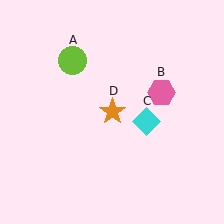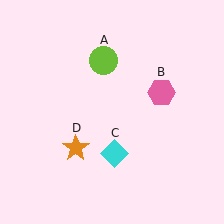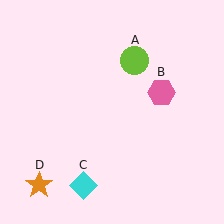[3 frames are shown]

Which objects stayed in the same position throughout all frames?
Pink hexagon (object B) remained stationary.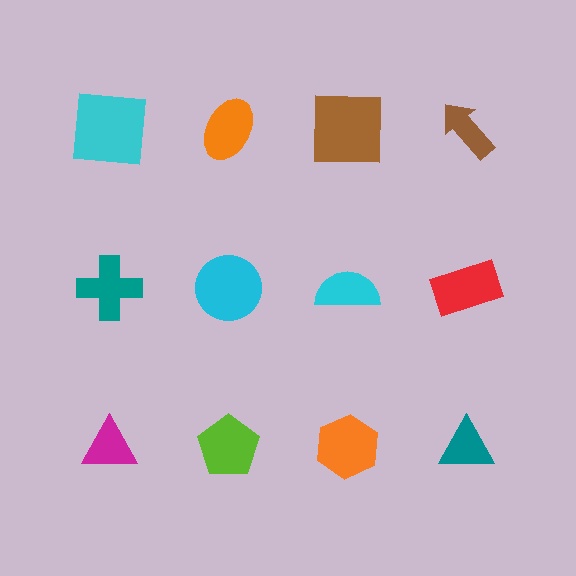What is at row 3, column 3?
An orange hexagon.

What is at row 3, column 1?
A magenta triangle.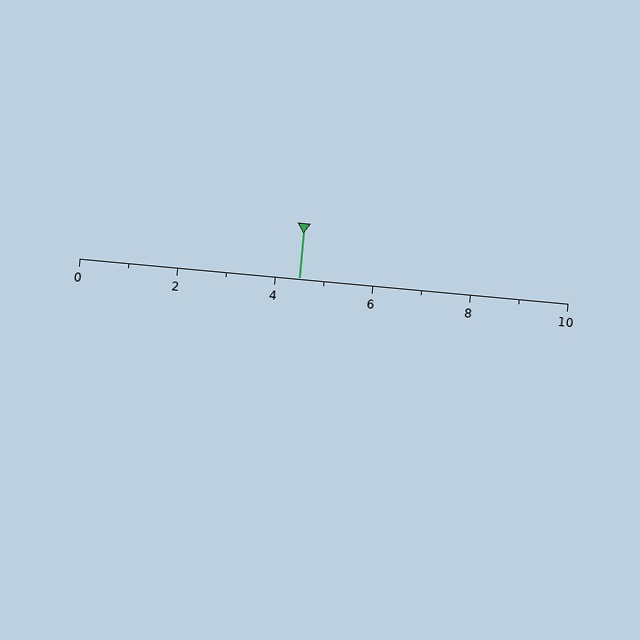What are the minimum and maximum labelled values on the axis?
The axis runs from 0 to 10.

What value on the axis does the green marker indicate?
The marker indicates approximately 4.5.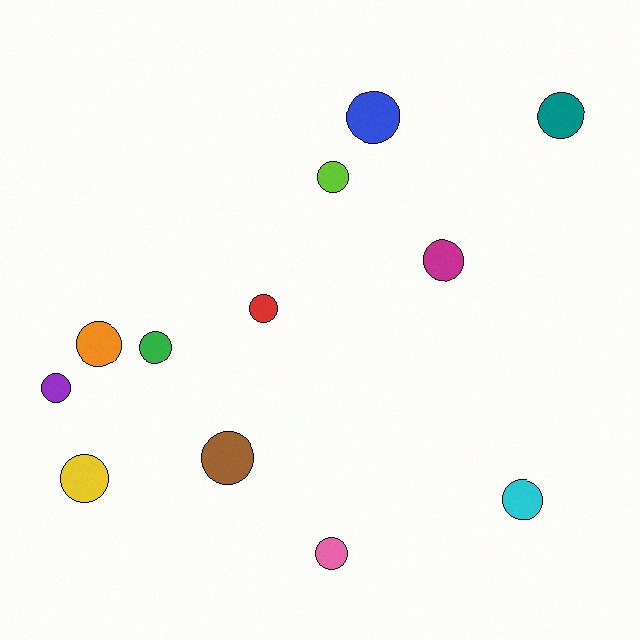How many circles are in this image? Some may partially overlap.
There are 12 circles.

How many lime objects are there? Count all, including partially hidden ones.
There is 1 lime object.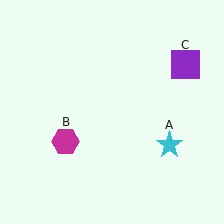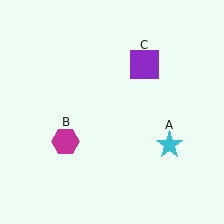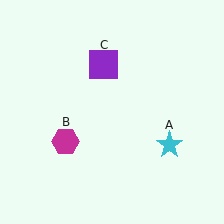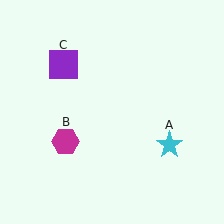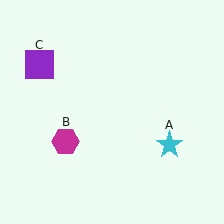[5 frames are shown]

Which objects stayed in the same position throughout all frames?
Cyan star (object A) and magenta hexagon (object B) remained stationary.